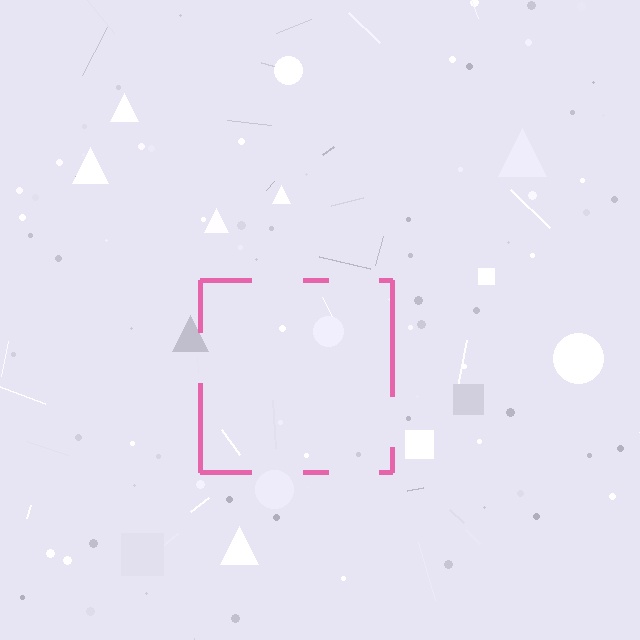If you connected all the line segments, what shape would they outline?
They would outline a square.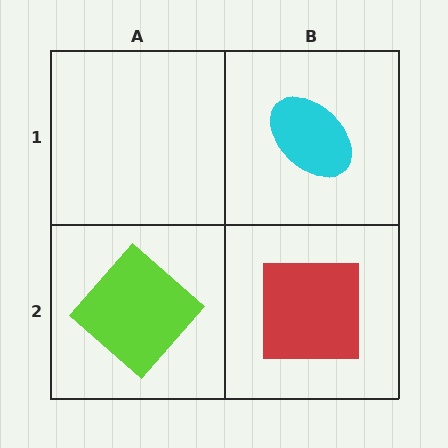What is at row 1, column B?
A cyan ellipse.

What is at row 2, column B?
A red square.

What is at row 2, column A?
A lime diamond.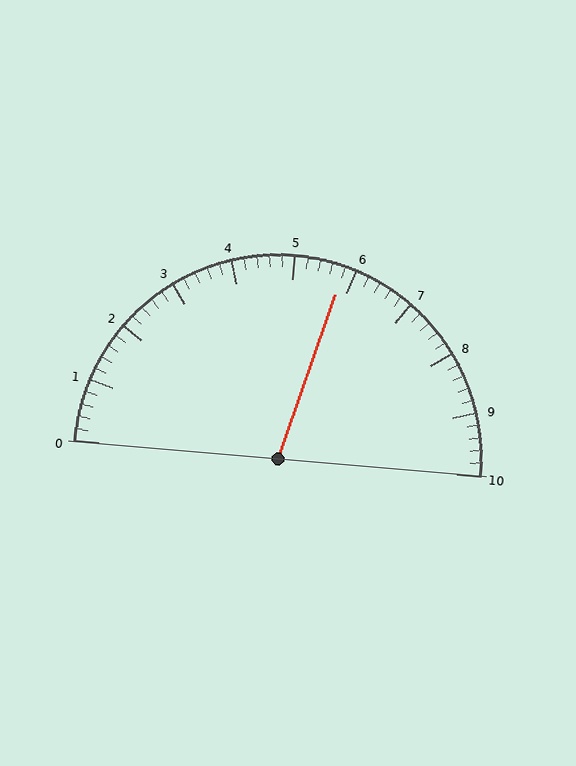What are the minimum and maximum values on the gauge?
The gauge ranges from 0 to 10.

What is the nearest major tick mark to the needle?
The nearest major tick mark is 6.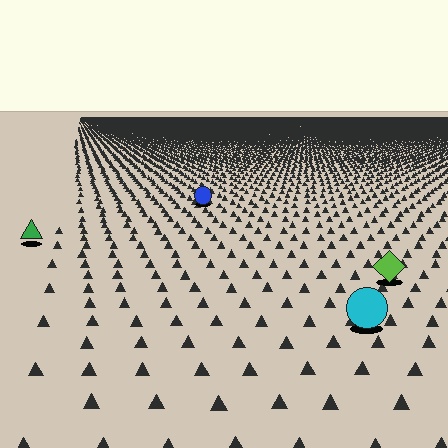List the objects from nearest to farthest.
From nearest to farthest: the cyan circle, the lime diamond, the green triangle, the blue circle.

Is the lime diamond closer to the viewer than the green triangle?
Yes. The lime diamond is closer — you can tell from the texture gradient: the ground texture is coarser near it.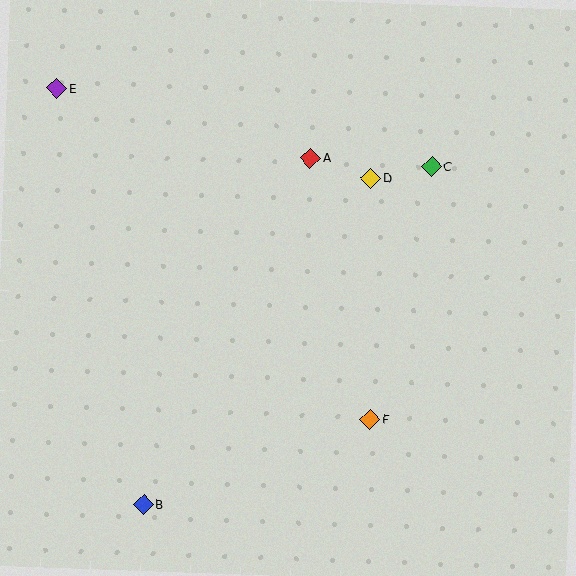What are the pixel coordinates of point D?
Point D is at (370, 178).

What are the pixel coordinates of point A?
Point A is at (310, 158).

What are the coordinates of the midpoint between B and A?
The midpoint between B and A is at (227, 331).